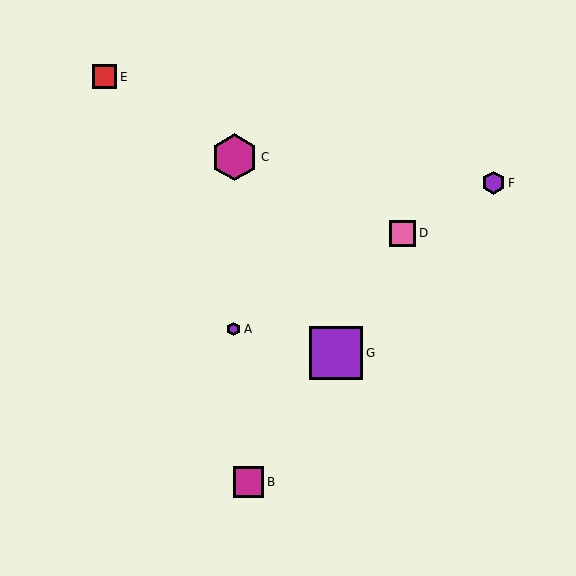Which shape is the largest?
The purple square (labeled G) is the largest.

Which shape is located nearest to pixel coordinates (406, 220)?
The pink square (labeled D) at (403, 233) is nearest to that location.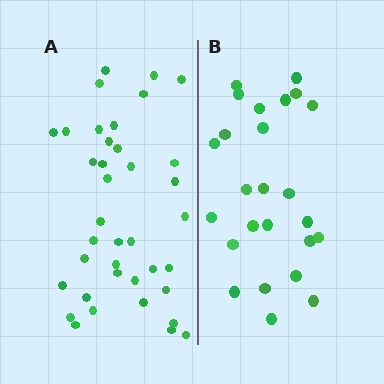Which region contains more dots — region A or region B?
Region A (the left region) has more dots.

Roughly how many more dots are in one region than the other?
Region A has approximately 15 more dots than region B.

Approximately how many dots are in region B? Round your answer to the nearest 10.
About 20 dots. (The exact count is 25, which rounds to 20.)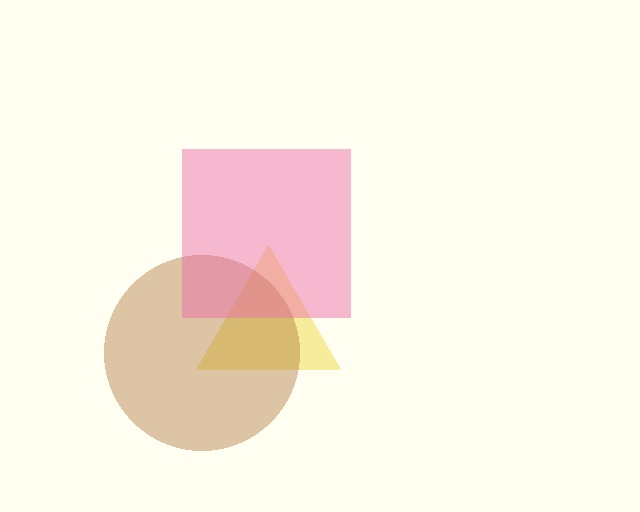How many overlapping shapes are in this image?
There are 3 overlapping shapes in the image.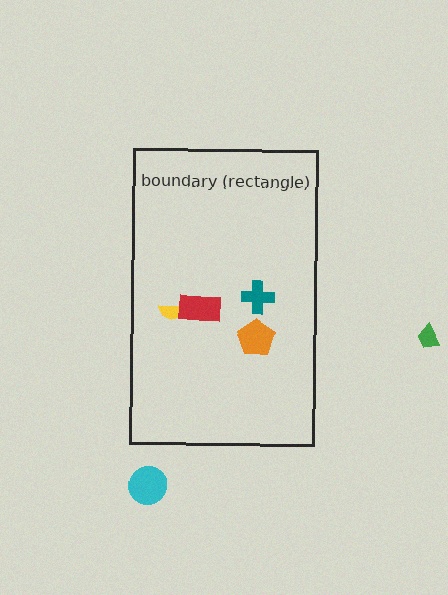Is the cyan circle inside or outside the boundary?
Outside.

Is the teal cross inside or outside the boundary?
Inside.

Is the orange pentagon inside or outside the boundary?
Inside.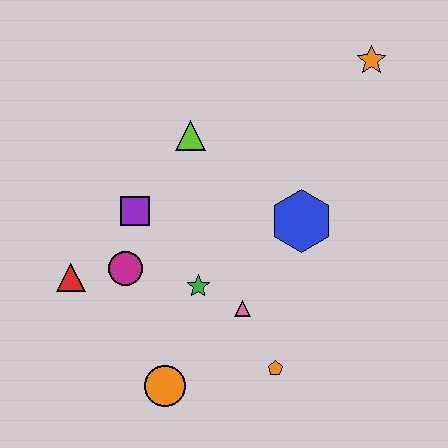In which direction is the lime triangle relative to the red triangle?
The lime triangle is above the red triangle.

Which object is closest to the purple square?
The magenta circle is closest to the purple square.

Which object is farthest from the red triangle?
The orange star is farthest from the red triangle.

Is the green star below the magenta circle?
Yes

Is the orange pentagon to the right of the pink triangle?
Yes